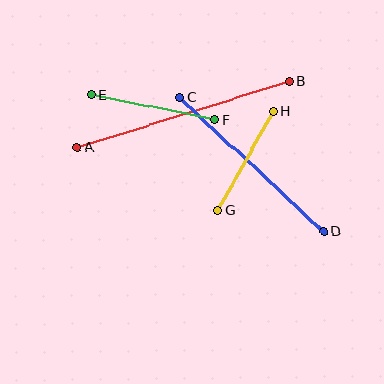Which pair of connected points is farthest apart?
Points A and B are farthest apart.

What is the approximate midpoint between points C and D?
The midpoint is at approximately (252, 165) pixels.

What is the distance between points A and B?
The distance is approximately 222 pixels.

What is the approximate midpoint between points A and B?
The midpoint is at approximately (183, 114) pixels.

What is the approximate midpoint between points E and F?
The midpoint is at approximately (153, 107) pixels.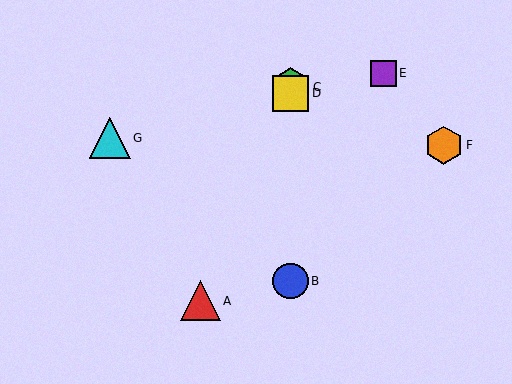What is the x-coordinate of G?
Object G is at x≈110.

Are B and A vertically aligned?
No, B is at x≈291 and A is at x≈200.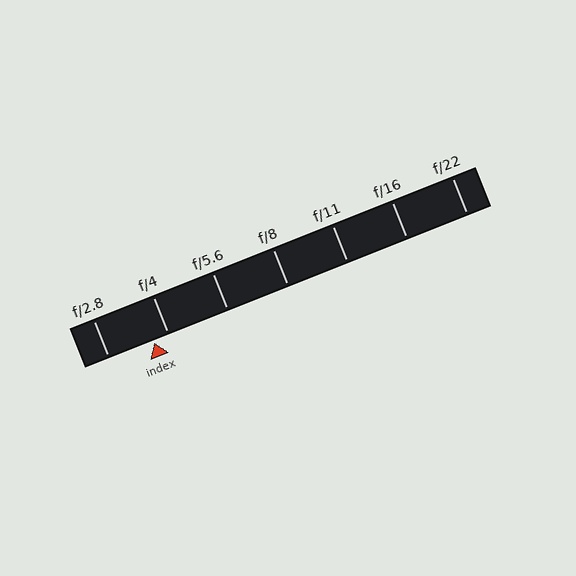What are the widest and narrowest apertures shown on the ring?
The widest aperture shown is f/2.8 and the narrowest is f/22.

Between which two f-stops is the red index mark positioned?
The index mark is between f/2.8 and f/4.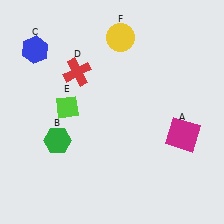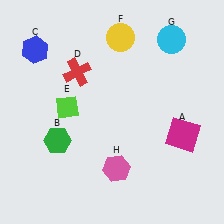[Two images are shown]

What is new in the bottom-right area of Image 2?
A pink hexagon (H) was added in the bottom-right area of Image 2.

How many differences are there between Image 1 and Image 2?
There are 2 differences between the two images.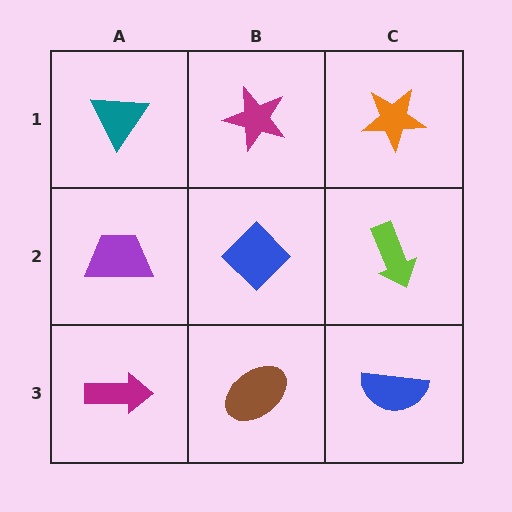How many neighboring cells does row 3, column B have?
3.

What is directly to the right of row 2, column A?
A blue diamond.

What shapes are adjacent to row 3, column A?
A purple trapezoid (row 2, column A), a brown ellipse (row 3, column B).